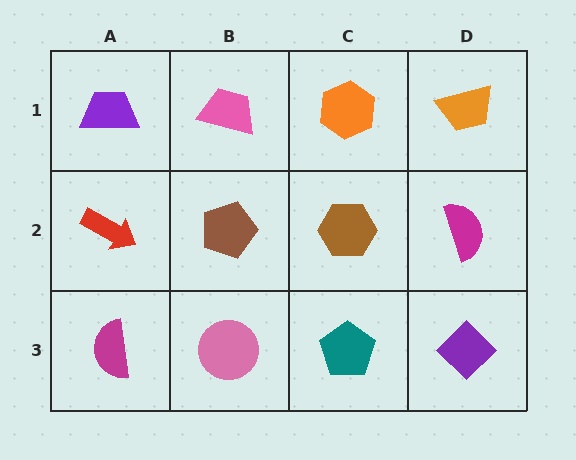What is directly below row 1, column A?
A red arrow.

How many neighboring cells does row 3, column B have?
3.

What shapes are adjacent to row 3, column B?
A brown pentagon (row 2, column B), a magenta semicircle (row 3, column A), a teal pentagon (row 3, column C).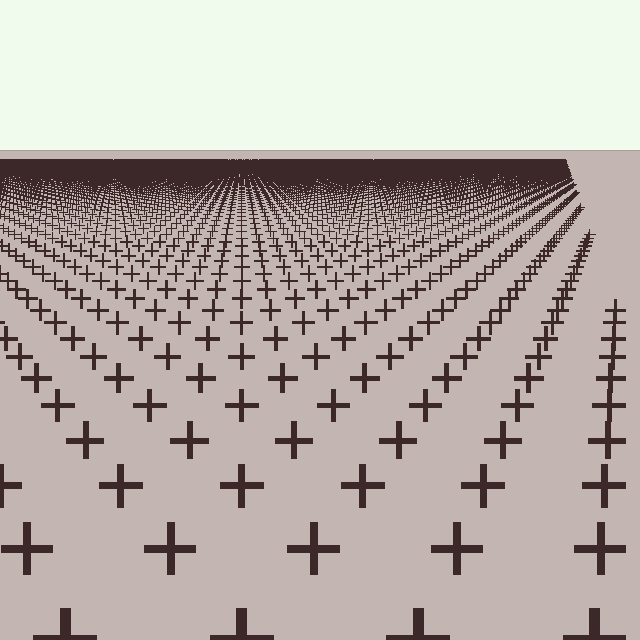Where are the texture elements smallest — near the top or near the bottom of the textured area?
Near the top.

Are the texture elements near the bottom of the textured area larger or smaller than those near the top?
Larger. Near the bottom, elements are closer to the viewer and appear at a bigger on-screen size.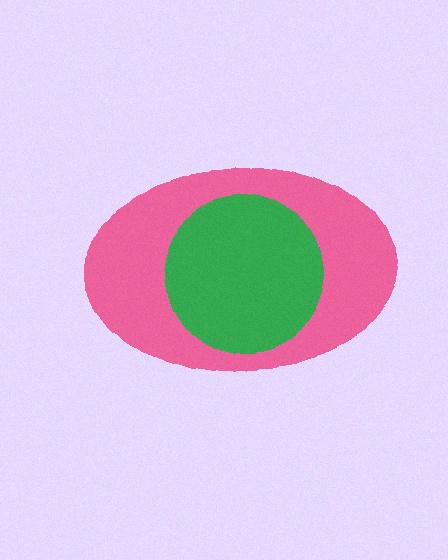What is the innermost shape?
The green circle.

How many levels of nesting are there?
2.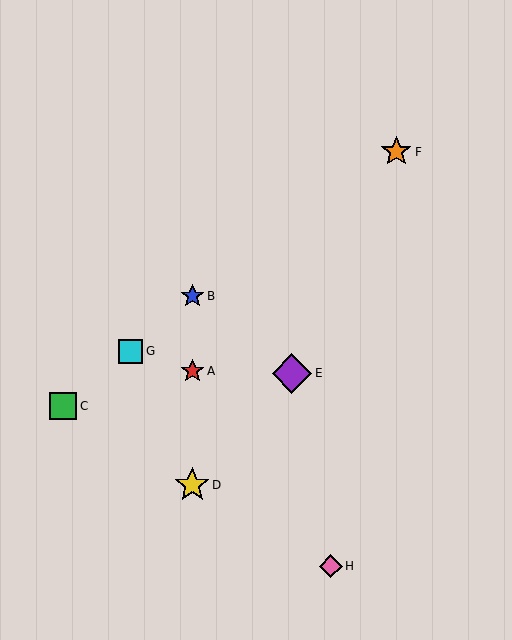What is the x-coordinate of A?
Object A is at x≈192.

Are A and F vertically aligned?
No, A is at x≈192 and F is at x≈396.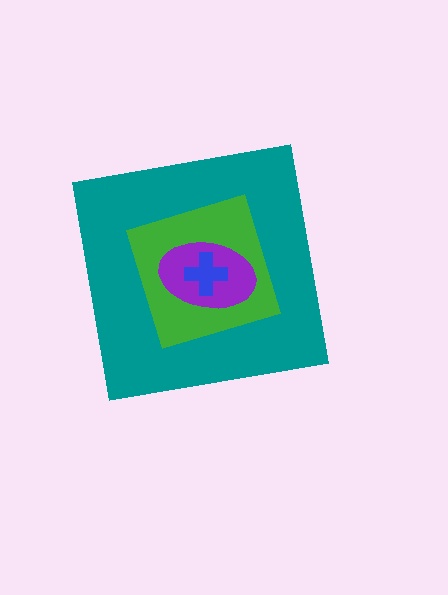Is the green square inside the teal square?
Yes.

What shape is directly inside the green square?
The purple ellipse.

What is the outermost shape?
The teal square.